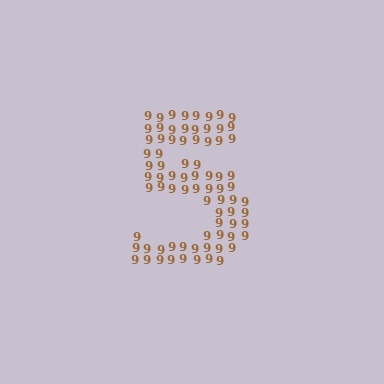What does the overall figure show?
The overall figure shows the digit 5.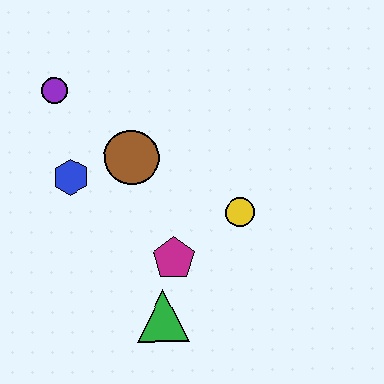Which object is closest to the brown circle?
The blue hexagon is closest to the brown circle.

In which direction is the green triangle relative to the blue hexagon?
The green triangle is below the blue hexagon.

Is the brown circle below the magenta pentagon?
No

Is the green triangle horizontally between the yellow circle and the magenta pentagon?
No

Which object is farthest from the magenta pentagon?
The purple circle is farthest from the magenta pentagon.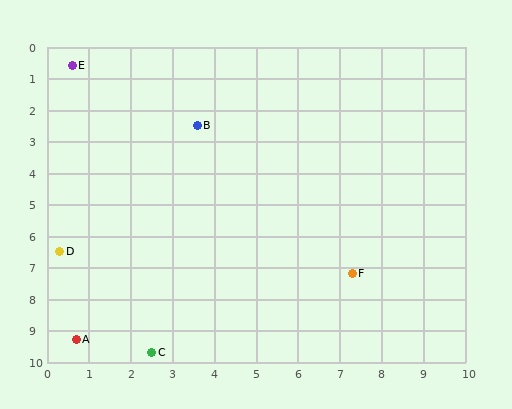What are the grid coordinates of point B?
Point B is at approximately (3.6, 2.5).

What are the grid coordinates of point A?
Point A is at approximately (0.7, 9.3).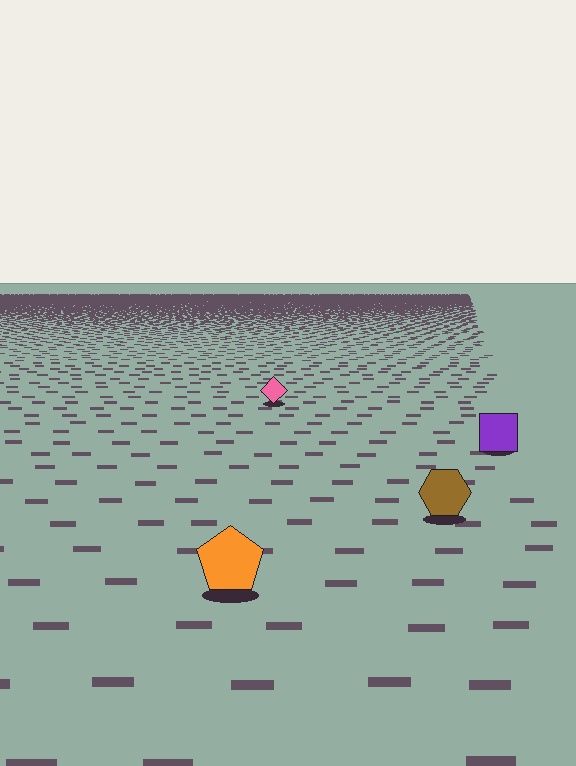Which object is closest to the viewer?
The orange pentagon is closest. The texture marks near it are larger and more spread out.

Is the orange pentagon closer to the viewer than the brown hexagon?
Yes. The orange pentagon is closer — you can tell from the texture gradient: the ground texture is coarser near it.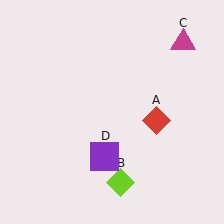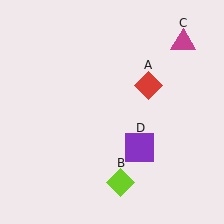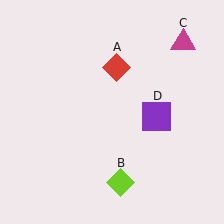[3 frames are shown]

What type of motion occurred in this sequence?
The red diamond (object A), purple square (object D) rotated counterclockwise around the center of the scene.